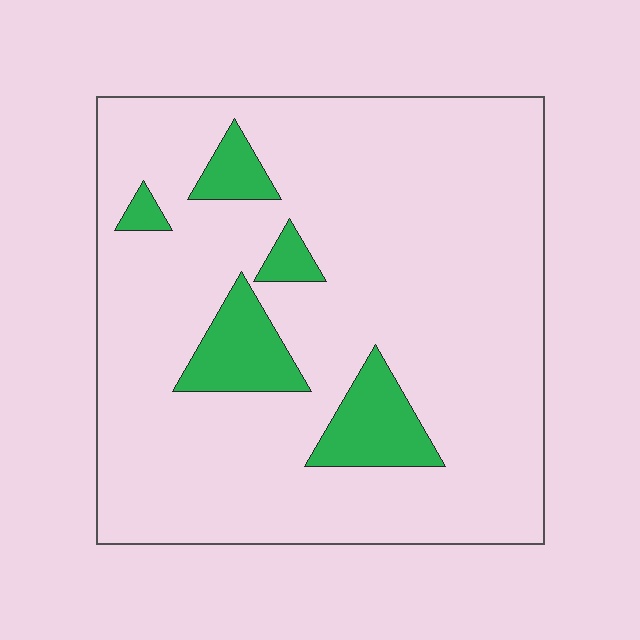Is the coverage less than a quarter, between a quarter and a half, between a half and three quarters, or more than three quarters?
Less than a quarter.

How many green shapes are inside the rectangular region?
5.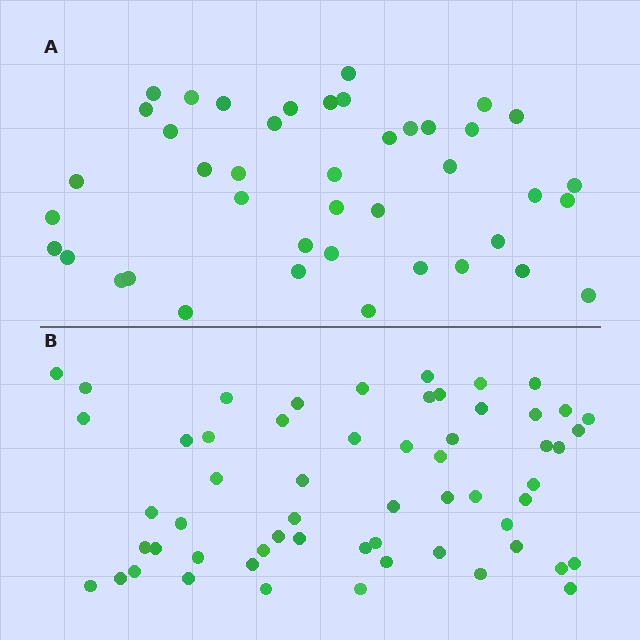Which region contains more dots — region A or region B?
Region B (the bottom region) has more dots.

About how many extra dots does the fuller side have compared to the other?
Region B has approximately 15 more dots than region A.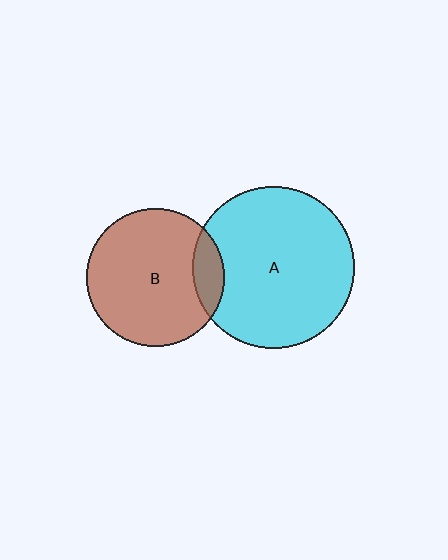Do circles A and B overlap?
Yes.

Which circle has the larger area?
Circle A (cyan).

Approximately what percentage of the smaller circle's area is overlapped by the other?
Approximately 15%.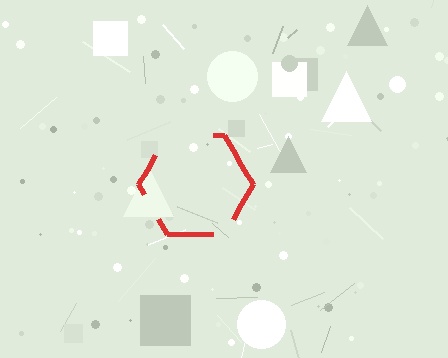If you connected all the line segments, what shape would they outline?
They would outline a hexagon.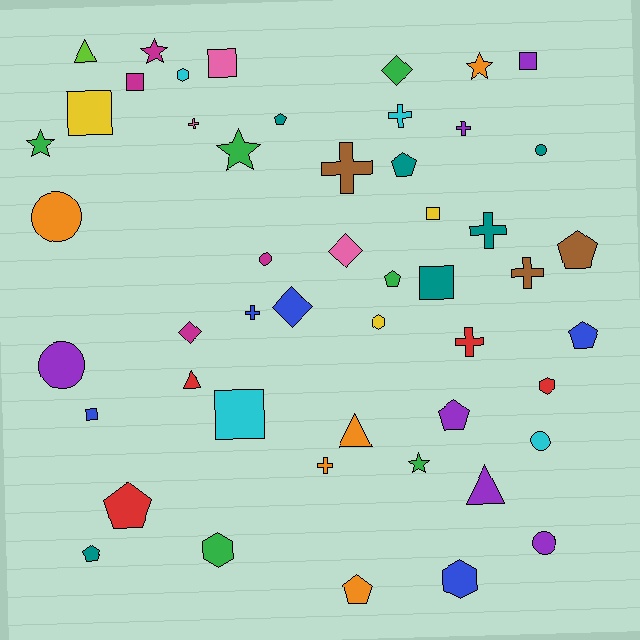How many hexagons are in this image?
There are 5 hexagons.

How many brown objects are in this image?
There are 3 brown objects.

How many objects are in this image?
There are 50 objects.